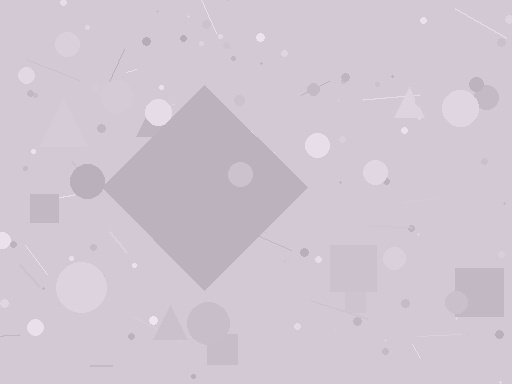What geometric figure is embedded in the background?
A diamond is embedded in the background.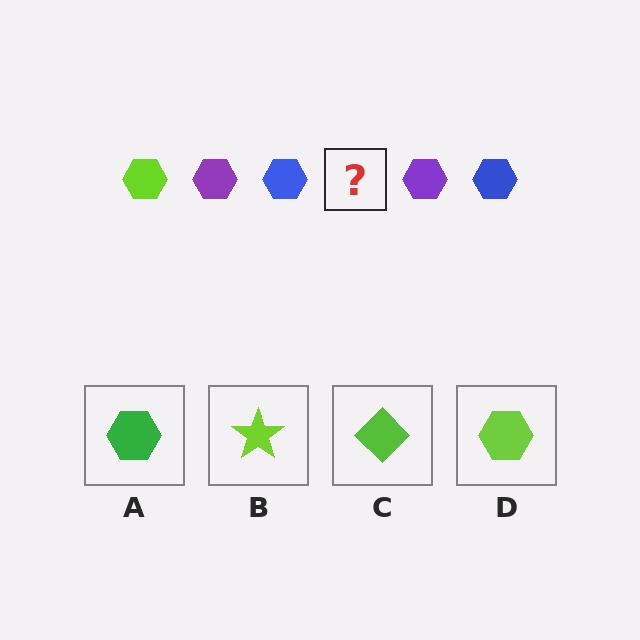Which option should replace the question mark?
Option D.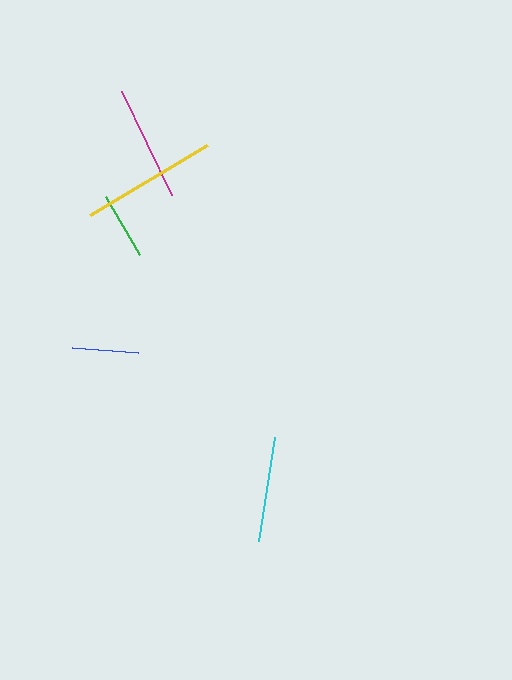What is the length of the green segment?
The green segment is approximately 67 pixels long.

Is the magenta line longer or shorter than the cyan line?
The magenta line is longer than the cyan line.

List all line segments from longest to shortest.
From longest to shortest: yellow, magenta, cyan, green, blue.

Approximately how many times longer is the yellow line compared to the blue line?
The yellow line is approximately 2.1 times the length of the blue line.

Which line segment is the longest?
The yellow line is the longest at approximately 136 pixels.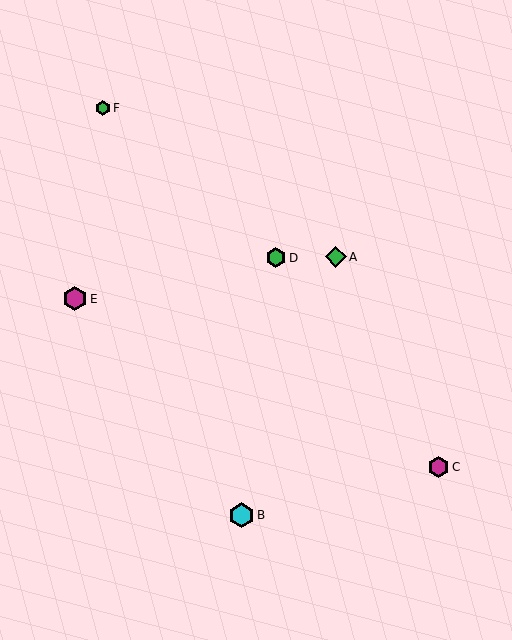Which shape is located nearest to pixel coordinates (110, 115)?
The green hexagon (labeled F) at (103, 108) is nearest to that location.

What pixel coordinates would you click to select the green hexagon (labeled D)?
Click at (276, 258) to select the green hexagon D.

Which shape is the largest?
The cyan hexagon (labeled B) is the largest.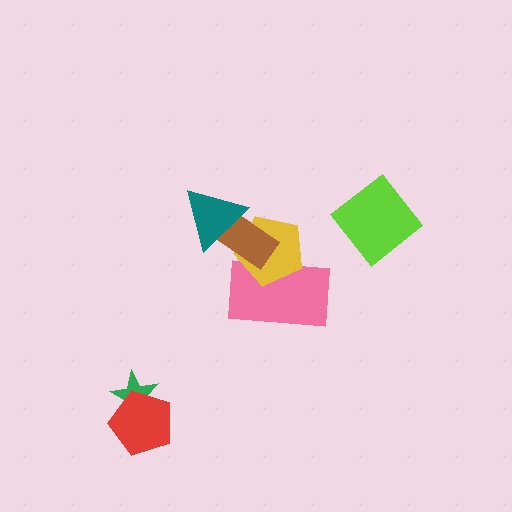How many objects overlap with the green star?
1 object overlaps with the green star.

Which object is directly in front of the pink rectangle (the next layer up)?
The yellow pentagon is directly in front of the pink rectangle.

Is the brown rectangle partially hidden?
Yes, it is partially covered by another shape.